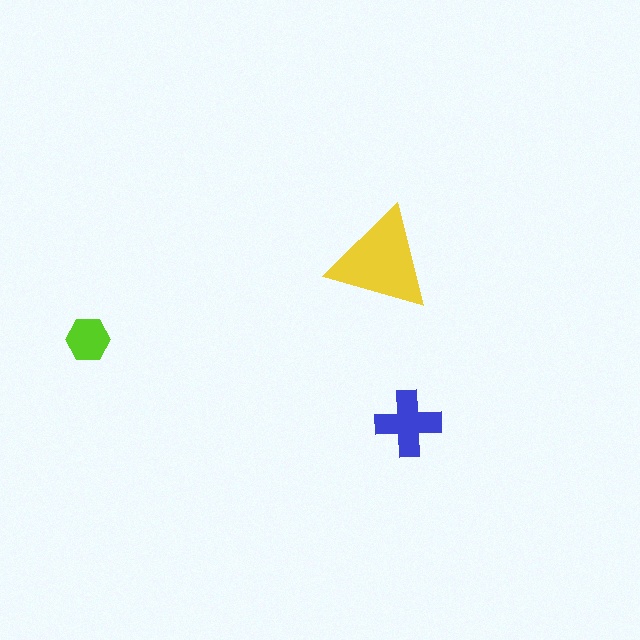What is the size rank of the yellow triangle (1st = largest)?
1st.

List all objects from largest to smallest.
The yellow triangle, the blue cross, the lime hexagon.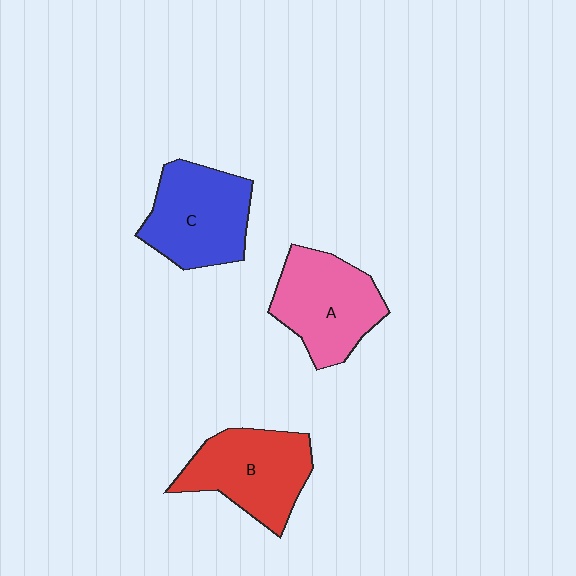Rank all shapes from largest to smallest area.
From largest to smallest: B (red), C (blue), A (pink).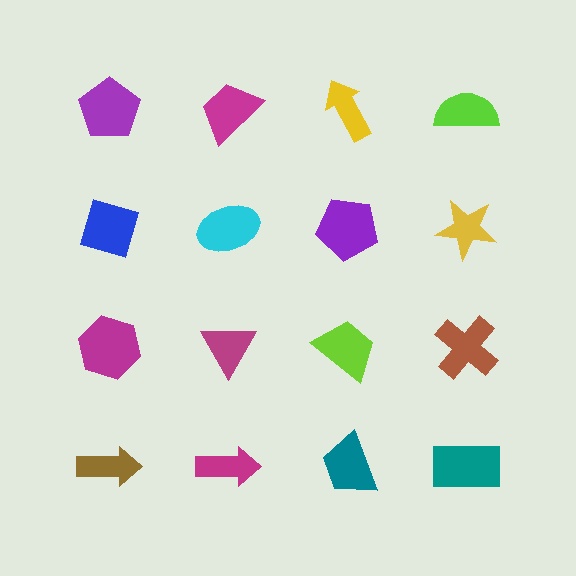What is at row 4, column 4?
A teal rectangle.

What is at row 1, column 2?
A magenta trapezoid.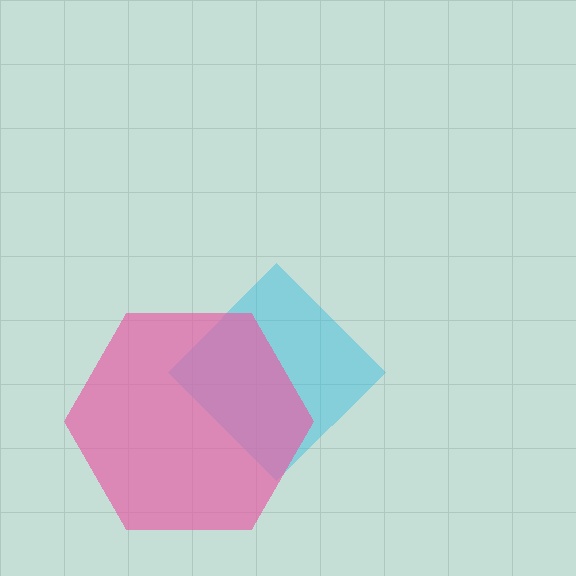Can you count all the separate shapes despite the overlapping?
Yes, there are 2 separate shapes.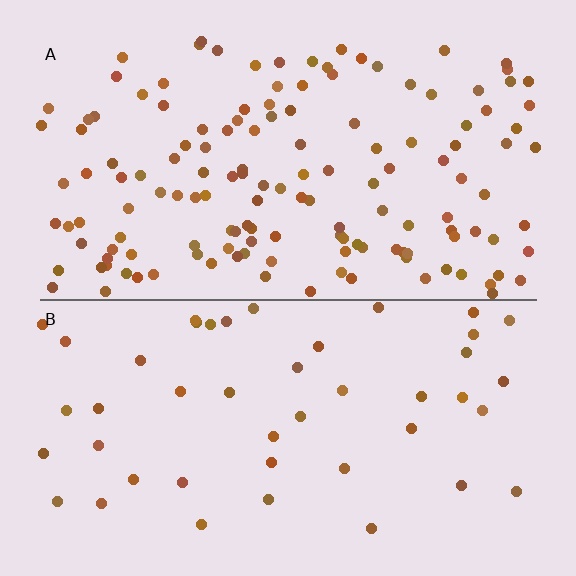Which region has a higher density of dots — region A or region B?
A (the top).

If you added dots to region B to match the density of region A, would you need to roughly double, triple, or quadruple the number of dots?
Approximately triple.